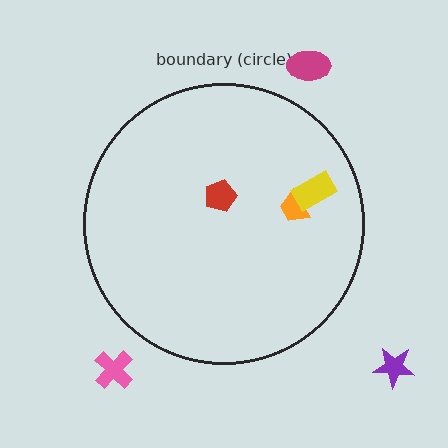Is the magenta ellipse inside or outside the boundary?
Outside.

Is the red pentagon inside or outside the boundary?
Inside.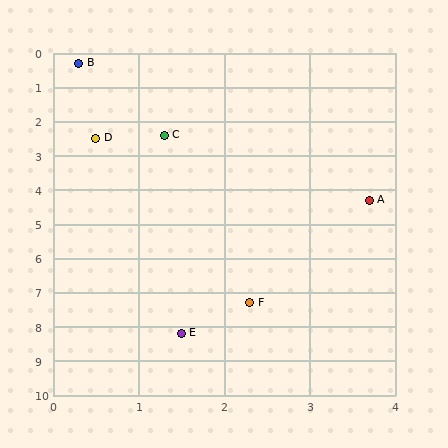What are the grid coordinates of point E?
Point E is at approximately (1.5, 8.2).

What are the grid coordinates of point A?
Point A is at approximately (3.7, 4.3).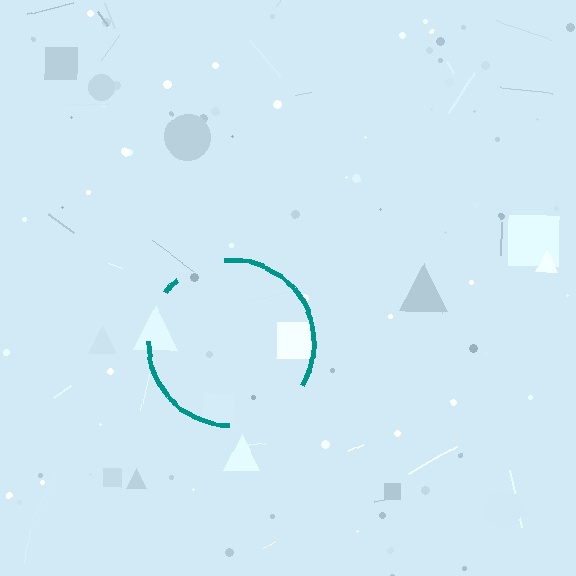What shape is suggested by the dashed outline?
The dashed outline suggests a circle.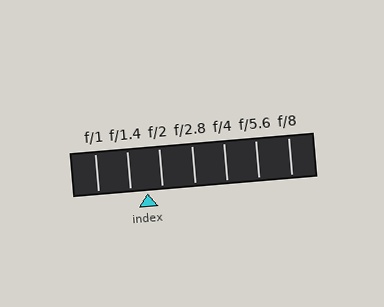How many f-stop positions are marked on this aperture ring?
There are 7 f-stop positions marked.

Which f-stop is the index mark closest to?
The index mark is closest to f/2.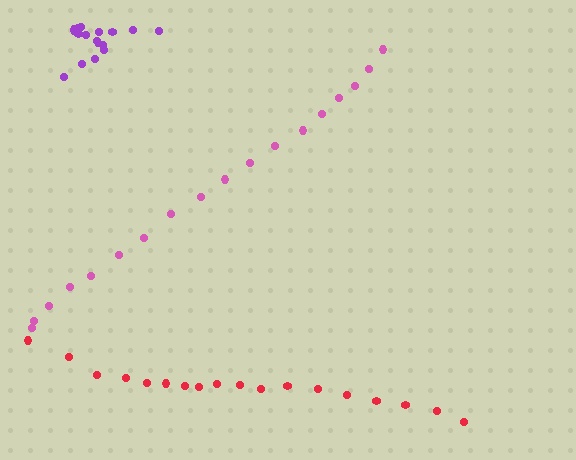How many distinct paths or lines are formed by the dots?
There are 3 distinct paths.